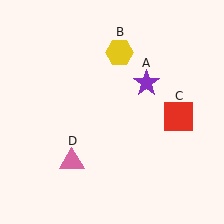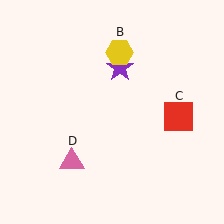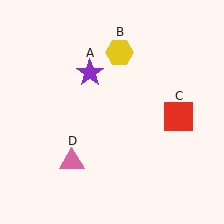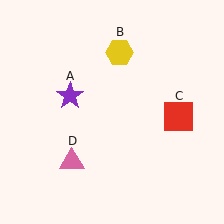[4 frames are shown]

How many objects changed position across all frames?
1 object changed position: purple star (object A).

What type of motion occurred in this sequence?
The purple star (object A) rotated counterclockwise around the center of the scene.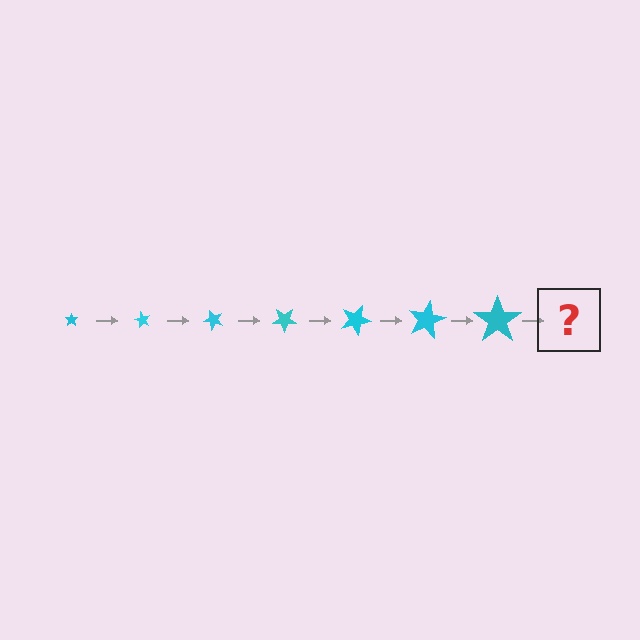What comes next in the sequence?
The next element should be a star, larger than the previous one and rotated 420 degrees from the start.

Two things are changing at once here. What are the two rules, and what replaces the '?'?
The two rules are that the star grows larger each step and it rotates 60 degrees each step. The '?' should be a star, larger than the previous one and rotated 420 degrees from the start.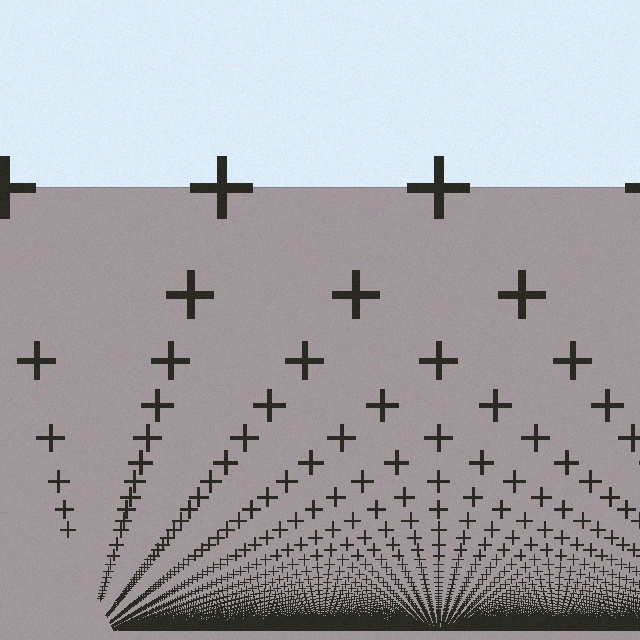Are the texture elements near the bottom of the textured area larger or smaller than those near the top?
Smaller. The gradient is inverted — elements near the bottom are smaller and denser.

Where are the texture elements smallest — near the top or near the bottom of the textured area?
Near the bottom.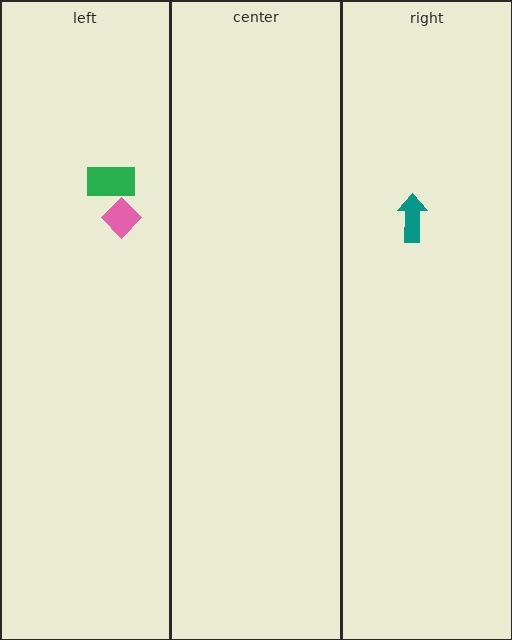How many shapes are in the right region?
1.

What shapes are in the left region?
The green rectangle, the pink diamond.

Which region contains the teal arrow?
The right region.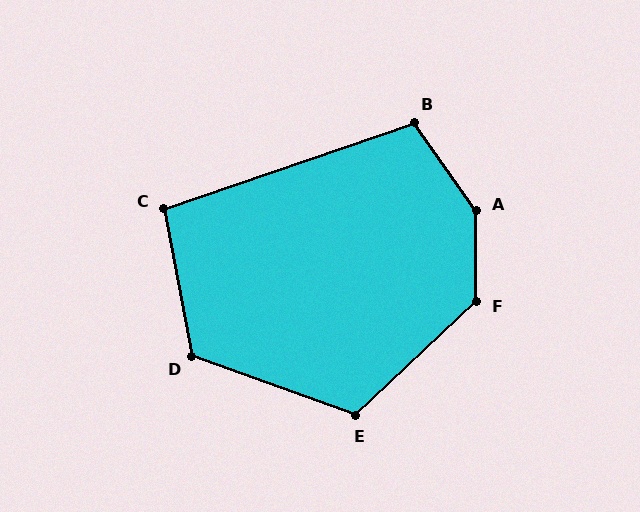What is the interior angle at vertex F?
Approximately 133 degrees (obtuse).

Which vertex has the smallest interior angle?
C, at approximately 98 degrees.